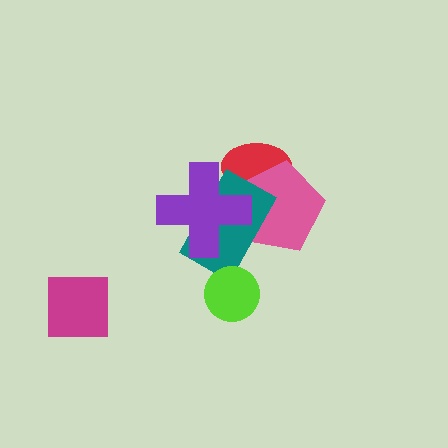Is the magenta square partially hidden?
No, no other shape covers it.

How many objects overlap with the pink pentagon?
3 objects overlap with the pink pentagon.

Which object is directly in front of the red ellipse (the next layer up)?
The pink pentagon is directly in front of the red ellipse.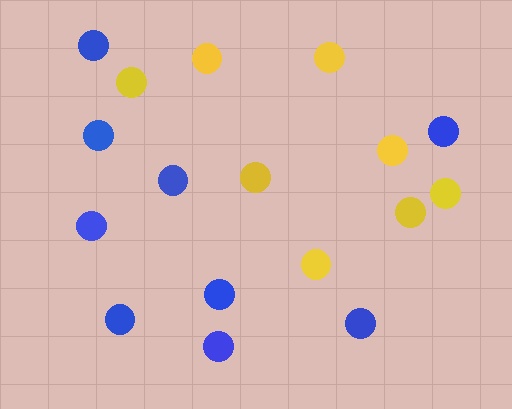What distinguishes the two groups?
There are 2 groups: one group of blue circles (9) and one group of yellow circles (8).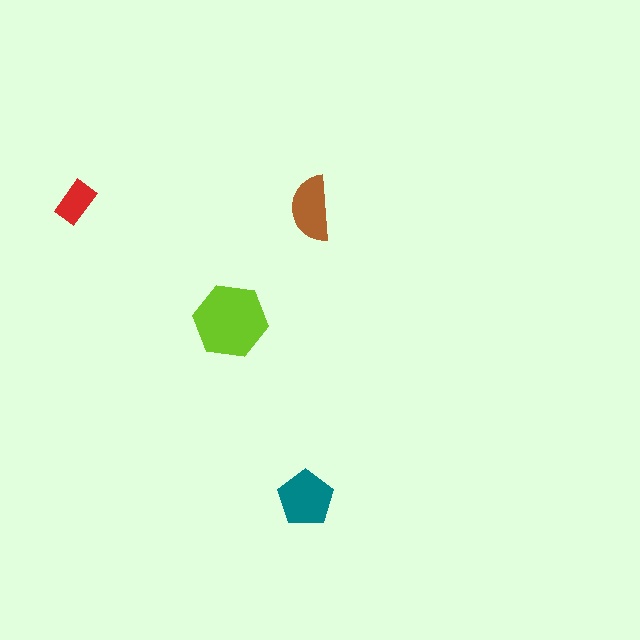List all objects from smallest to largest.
The red rectangle, the brown semicircle, the teal pentagon, the lime hexagon.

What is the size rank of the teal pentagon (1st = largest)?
2nd.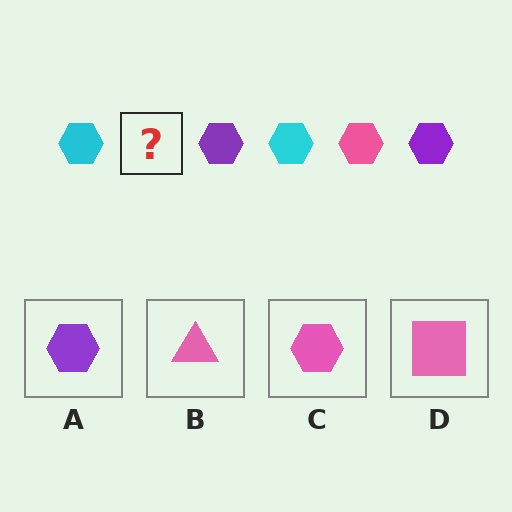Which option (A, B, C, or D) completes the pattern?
C.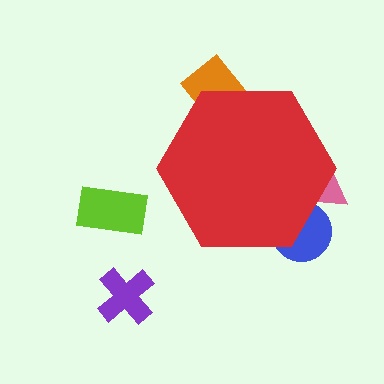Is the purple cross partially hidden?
No, the purple cross is fully visible.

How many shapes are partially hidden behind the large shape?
3 shapes are partially hidden.